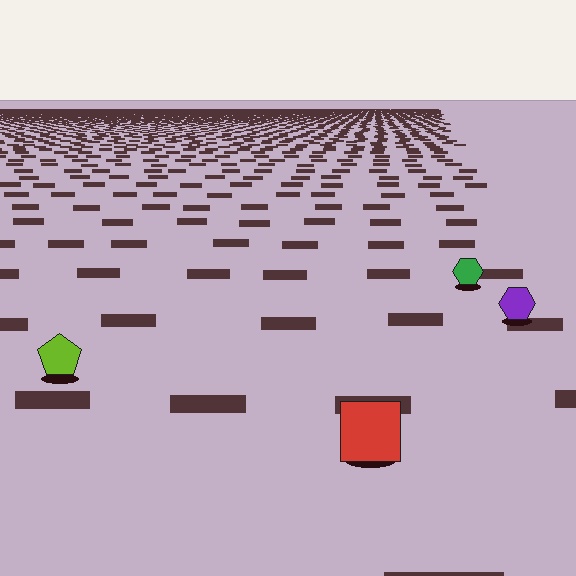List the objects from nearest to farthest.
From nearest to farthest: the red square, the lime pentagon, the purple hexagon, the green hexagon.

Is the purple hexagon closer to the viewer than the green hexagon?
Yes. The purple hexagon is closer — you can tell from the texture gradient: the ground texture is coarser near it.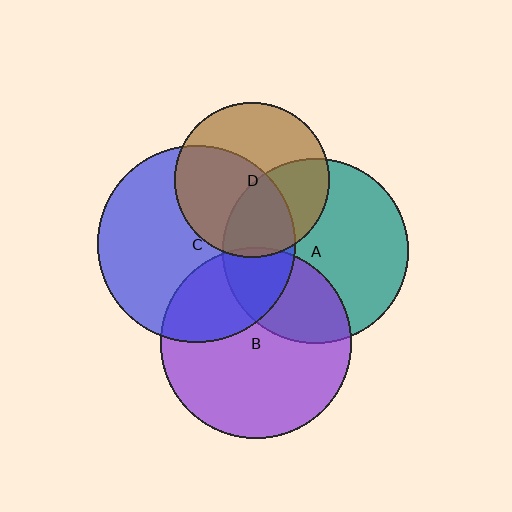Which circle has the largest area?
Circle C (blue).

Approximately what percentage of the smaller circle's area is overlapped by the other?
Approximately 30%.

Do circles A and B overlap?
Yes.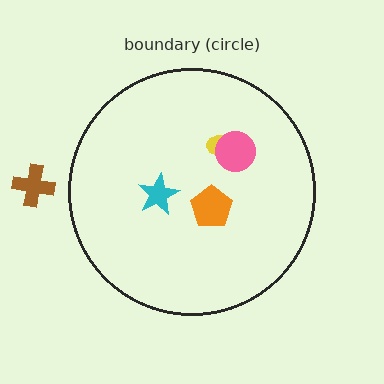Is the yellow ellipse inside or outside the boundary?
Inside.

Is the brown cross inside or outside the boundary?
Outside.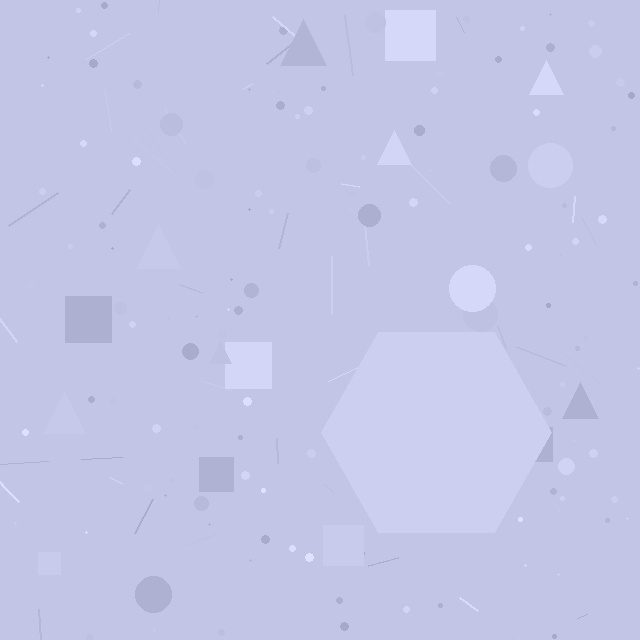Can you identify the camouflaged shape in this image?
The camouflaged shape is a hexagon.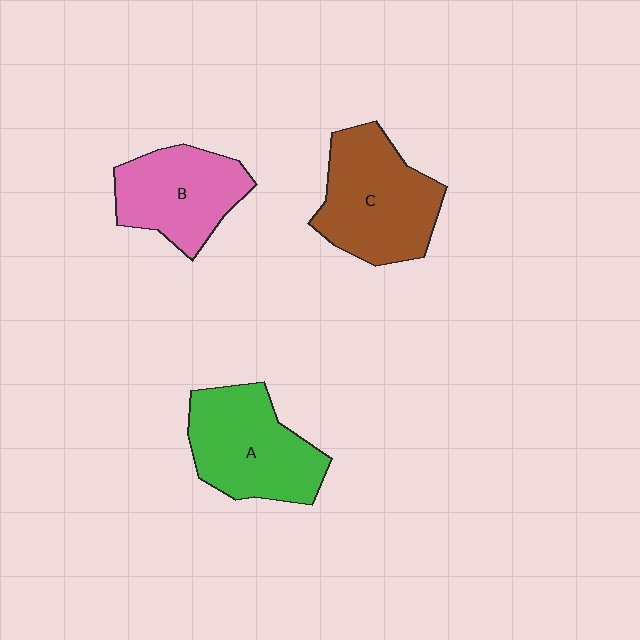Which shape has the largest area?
Shape C (brown).